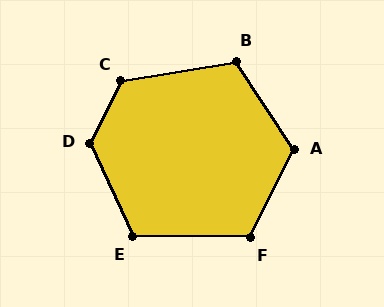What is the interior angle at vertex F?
Approximately 116 degrees (obtuse).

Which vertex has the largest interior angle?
D, at approximately 130 degrees.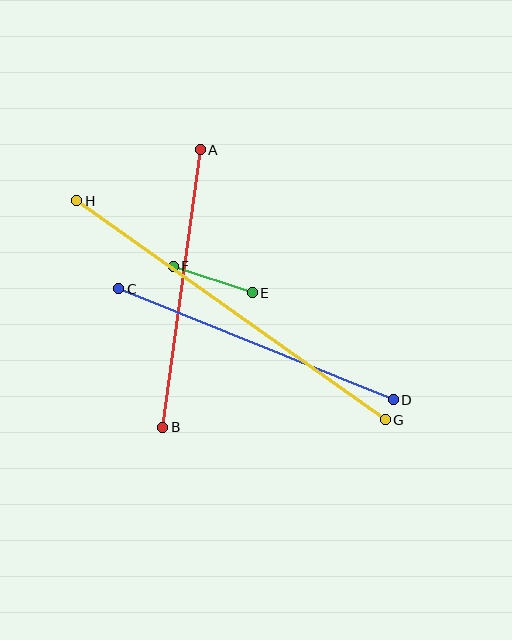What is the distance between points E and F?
The distance is approximately 83 pixels.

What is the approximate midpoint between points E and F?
The midpoint is at approximately (213, 280) pixels.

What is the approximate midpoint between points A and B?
The midpoint is at approximately (181, 288) pixels.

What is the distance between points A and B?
The distance is approximately 280 pixels.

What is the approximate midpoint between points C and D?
The midpoint is at approximately (256, 344) pixels.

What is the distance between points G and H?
The distance is approximately 378 pixels.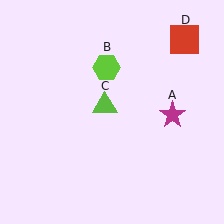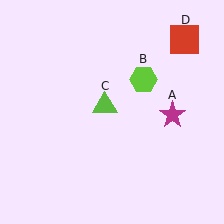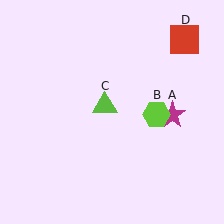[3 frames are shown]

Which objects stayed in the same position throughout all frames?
Magenta star (object A) and lime triangle (object C) and red square (object D) remained stationary.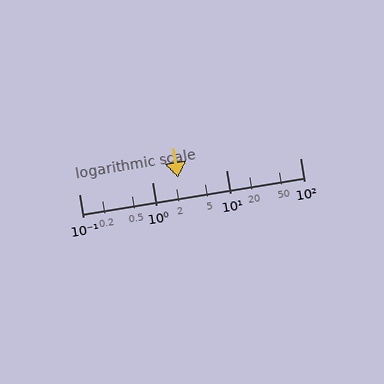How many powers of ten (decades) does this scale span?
The scale spans 3 decades, from 0.1 to 100.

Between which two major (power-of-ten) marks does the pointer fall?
The pointer is between 1 and 10.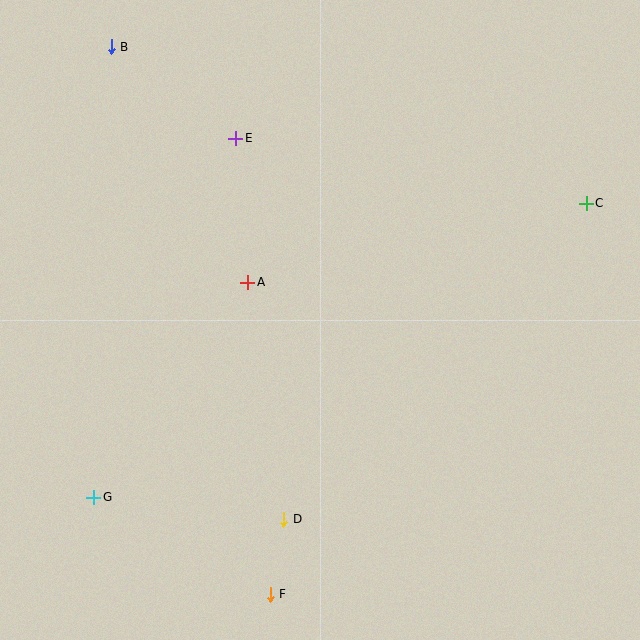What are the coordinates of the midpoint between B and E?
The midpoint between B and E is at (173, 93).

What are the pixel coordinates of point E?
Point E is at (236, 138).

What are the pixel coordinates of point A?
Point A is at (248, 282).